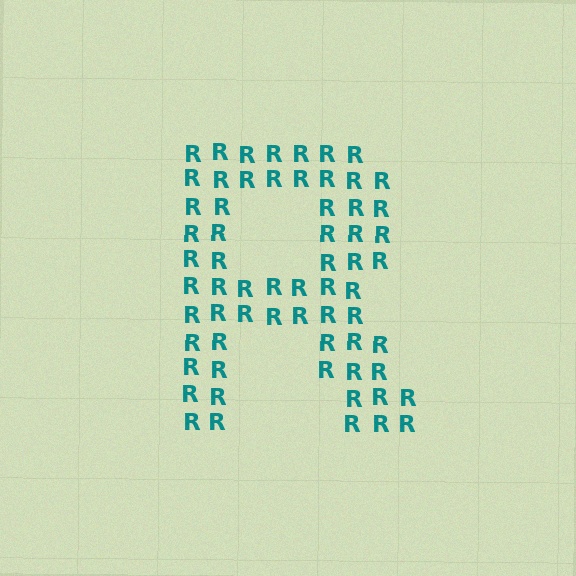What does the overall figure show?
The overall figure shows the letter R.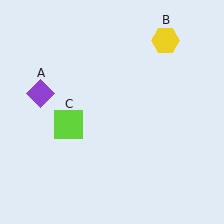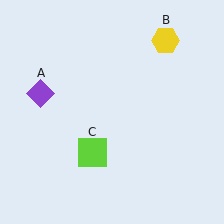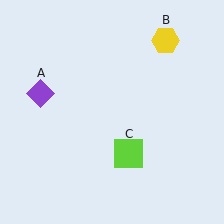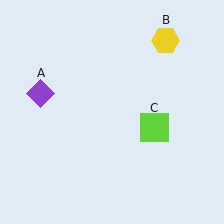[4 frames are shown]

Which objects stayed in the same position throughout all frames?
Purple diamond (object A) and yellow hexagon (object B) remained stationary.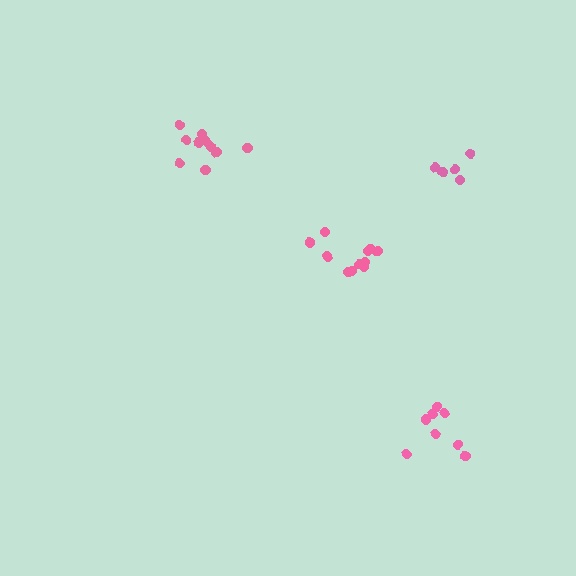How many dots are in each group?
Group 1: 11 dots, Group 2: 8 dots, Group 3: 5 dots, Group 4: 11 dots (35 total).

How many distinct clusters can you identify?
There are 4 distinct clusters.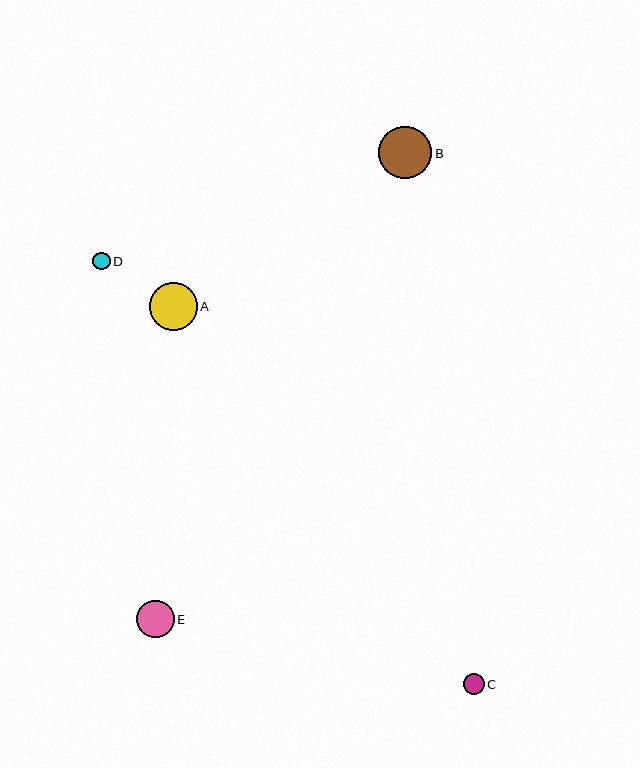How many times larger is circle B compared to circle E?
Circle B is approximately 1.4 times the size of circle E.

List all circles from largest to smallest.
From largest to smallest: B, A, E, C, D.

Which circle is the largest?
Circle B is the largest with a size of approximately 53 pixels.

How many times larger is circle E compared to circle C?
Circle E is approximately 1.8 times the size of circle C.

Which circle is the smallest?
Circle D is the smallest with a size of approximately 17 pixels.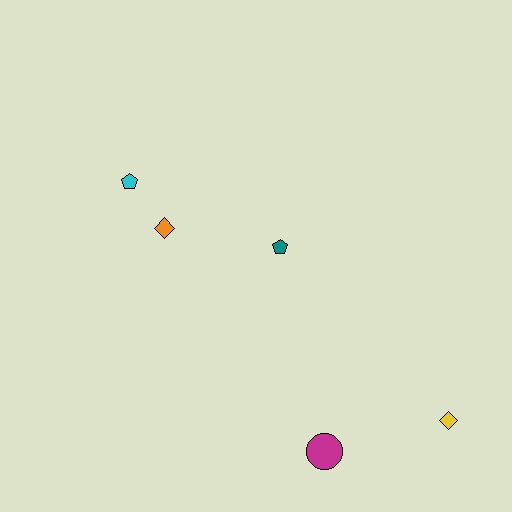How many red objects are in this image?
There are no red objects.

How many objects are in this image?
There are 5 objects.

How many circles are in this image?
There is 1 circle.